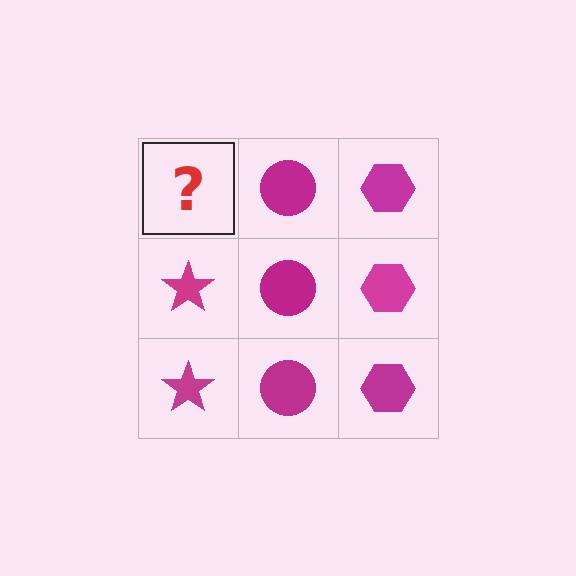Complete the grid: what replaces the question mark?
The question mark should be replaced with a magenta star.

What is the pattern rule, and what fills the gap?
The rule is that each column has a consistent shape. The gap should be filled with a magenta star.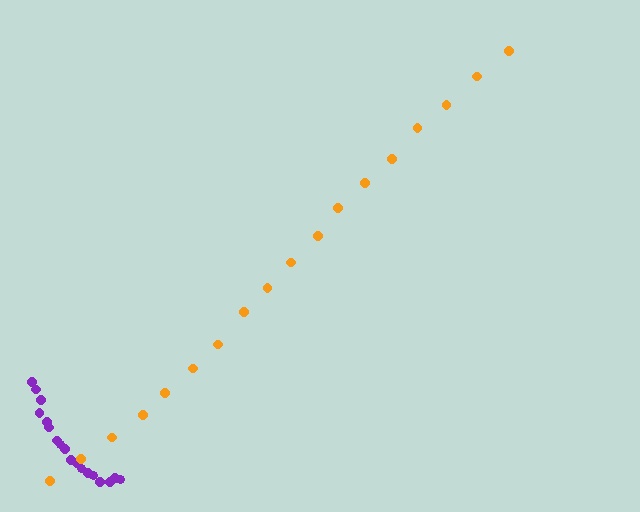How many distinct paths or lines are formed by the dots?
There are 2 distinct paths.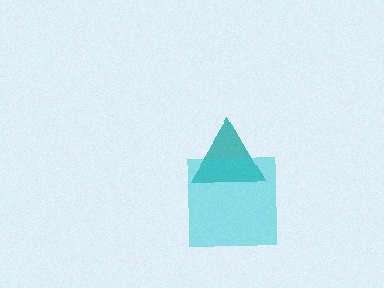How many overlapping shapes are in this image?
There are 2 overlapping shapes in the image.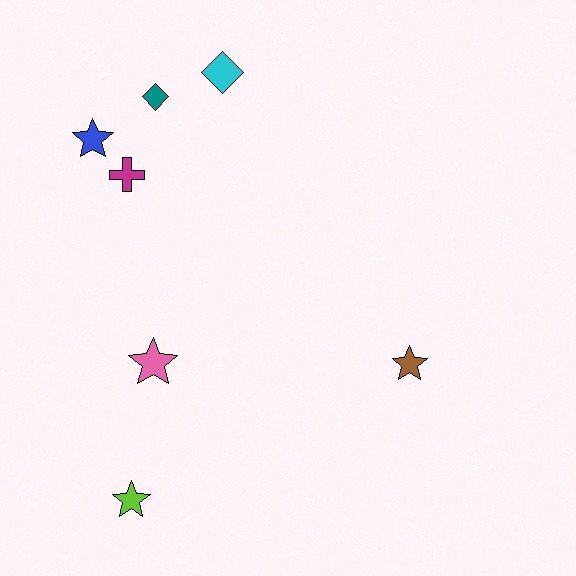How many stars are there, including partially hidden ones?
There are 4 stars.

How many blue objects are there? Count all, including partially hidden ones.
There is 1 blue object.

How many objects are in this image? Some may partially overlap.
There are 7 objects.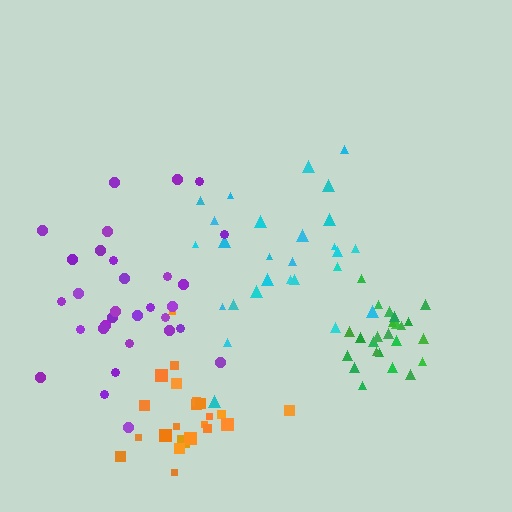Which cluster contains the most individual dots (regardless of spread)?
Purple (31).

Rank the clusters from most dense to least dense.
green, orange, purple, cyan.